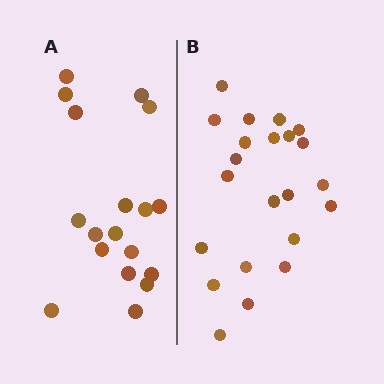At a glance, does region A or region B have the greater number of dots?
Region B (the right region) has more dots.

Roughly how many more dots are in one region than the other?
Region B has about 4 more dots than region A.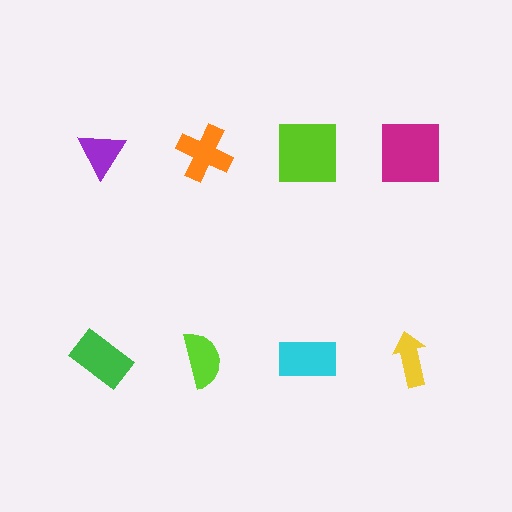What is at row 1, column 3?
A lime square.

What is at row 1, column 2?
An orange cross.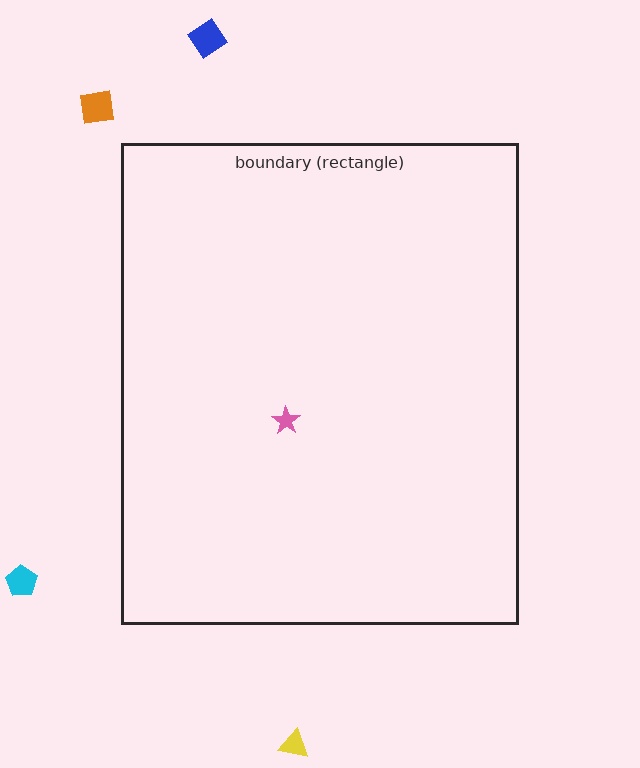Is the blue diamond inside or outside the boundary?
Outside.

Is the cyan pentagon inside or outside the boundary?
Outside.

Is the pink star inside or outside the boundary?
Inside.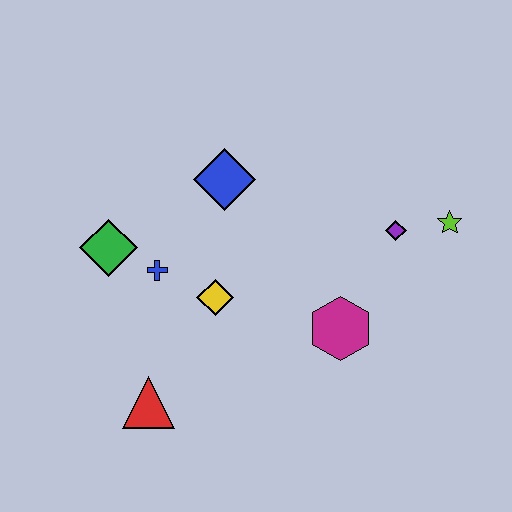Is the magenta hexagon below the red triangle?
No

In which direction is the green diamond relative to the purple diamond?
The green diamond is to the left of the purple diamond.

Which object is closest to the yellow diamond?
The blue cross is closest to the yellow diamond.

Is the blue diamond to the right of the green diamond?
Yes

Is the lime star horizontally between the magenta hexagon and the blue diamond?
No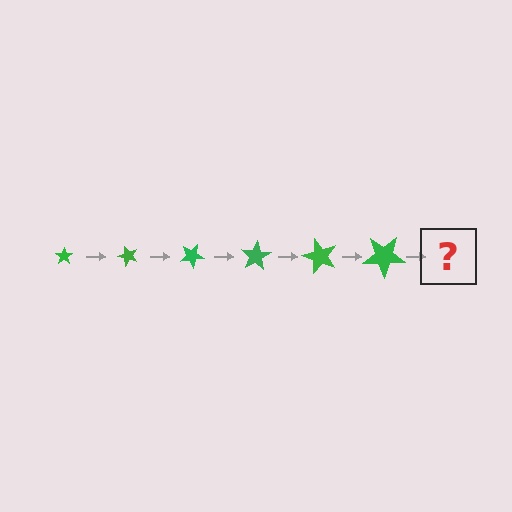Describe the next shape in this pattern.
It should be a star, larger than the previous one and rotated 300 degrees from the start.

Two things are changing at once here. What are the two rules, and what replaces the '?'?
The two rules are that the star grows larger each step and it rotates 50 degrees each step. The '?' should be a star, larger than the previous one and rotated 300 degrees from the start.